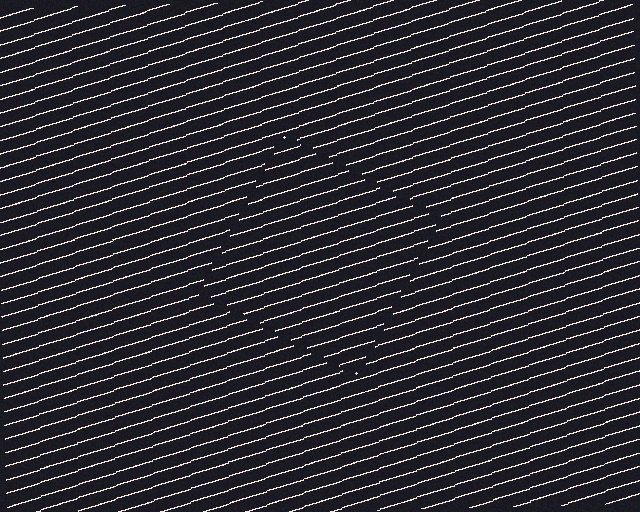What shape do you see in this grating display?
An illusory square. The interior of the shape contains the same grating, shifted by half a period — the contour is defined by the phase discontinuity where line-ends from the inner and outer gratings abut.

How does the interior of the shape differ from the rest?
The interior of the shape contains the same grating, shifted by half a period — the contour is defined by the phase discontinuity where line-ends from the inner and outer gratings abut.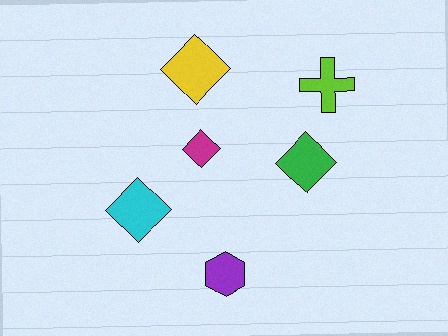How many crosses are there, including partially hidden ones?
There is 1 cross.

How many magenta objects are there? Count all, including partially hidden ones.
There is 1 magenta object.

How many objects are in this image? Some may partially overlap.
There are 6 objects.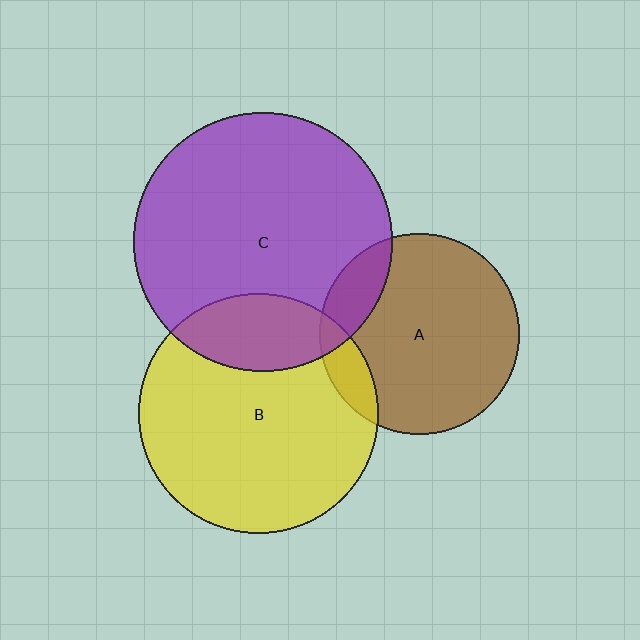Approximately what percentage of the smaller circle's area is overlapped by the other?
Approximately 20%.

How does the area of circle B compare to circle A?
Approximately 1.4 times.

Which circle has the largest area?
Circle C (purple).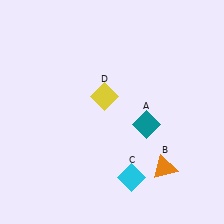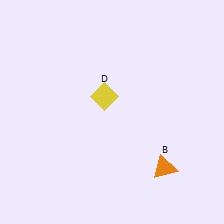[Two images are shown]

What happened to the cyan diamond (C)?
The cyan diamond (C) was removed in Image 2. It was in the bottom-right area of Image 1.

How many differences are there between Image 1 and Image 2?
There are 2 differences between the two images.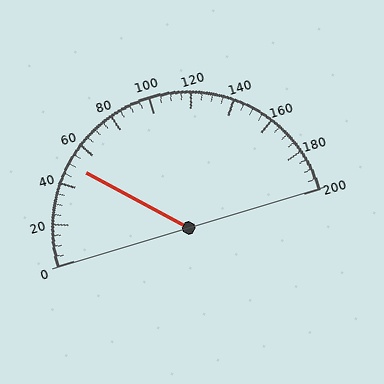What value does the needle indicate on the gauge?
The needle indicates approximately 50.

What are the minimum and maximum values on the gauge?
The gauge ranges from 0 to 200.